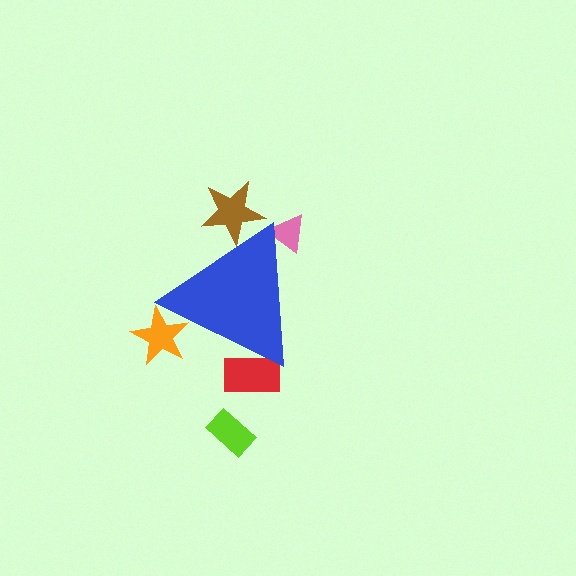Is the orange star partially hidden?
Yes, the orange star is partially hidden behind the blue triangle.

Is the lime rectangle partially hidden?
No, the lime rectangle is fully visible.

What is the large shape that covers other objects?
A blue triangle.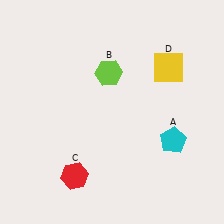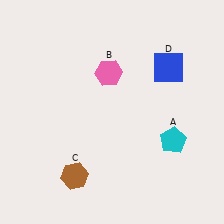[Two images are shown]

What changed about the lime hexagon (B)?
In Image 1, B is lime. In Image 2, it changed to pink.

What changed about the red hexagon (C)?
In Image 1, C is red. In Image 2, it changed to brown.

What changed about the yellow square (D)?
In Image 1, D is yellow. In Image 2, it changed to blue.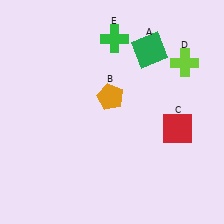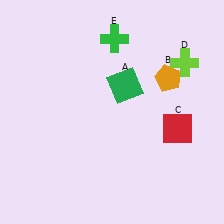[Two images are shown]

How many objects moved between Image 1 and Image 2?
2 objects moved between the two images.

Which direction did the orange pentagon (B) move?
The orange pentagon (B) moved right.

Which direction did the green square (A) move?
The green square (A) moved down.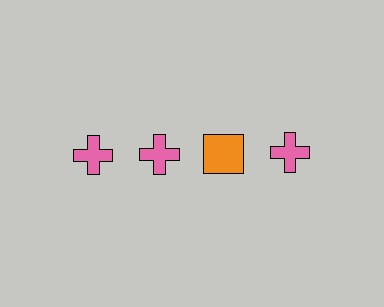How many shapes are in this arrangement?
There are 4 shapes arranged in a grid pattern.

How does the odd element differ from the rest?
It differs in both color (orange instead of pink) and shape (square instead of cross).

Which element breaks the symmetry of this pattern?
The orange square in the top row, center column breaks the symmetry. All other shapes are pink crosses.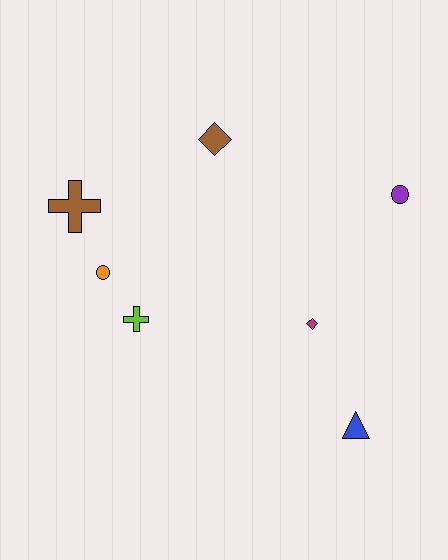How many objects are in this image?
There are 7 objects.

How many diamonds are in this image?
There are 2 diamonds.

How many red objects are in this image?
There are no red objects.